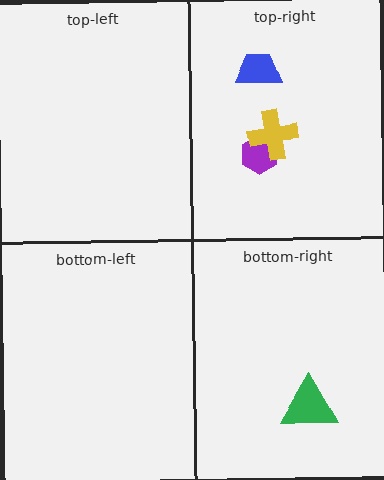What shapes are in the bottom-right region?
The green triangle.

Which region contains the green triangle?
The bottom-right region.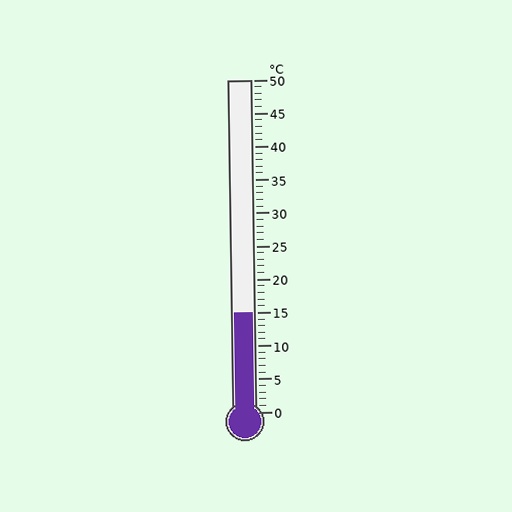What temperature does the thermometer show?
The thermometer shows approximately 15°C.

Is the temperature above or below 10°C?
The temperature is above 10°C.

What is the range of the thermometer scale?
The thermometer scale ranges from 0°C to 50°C.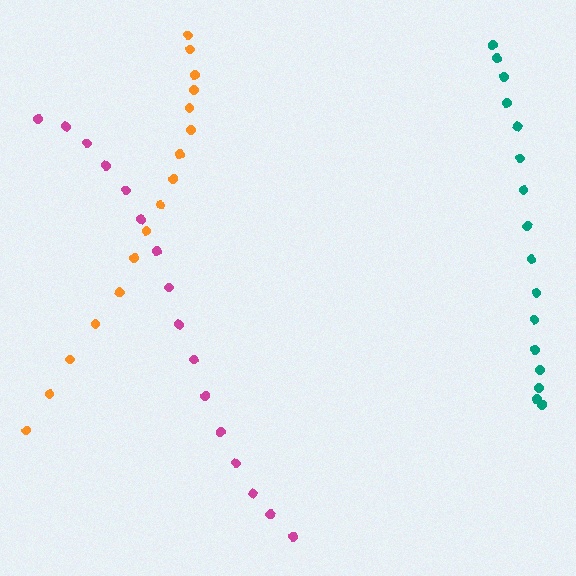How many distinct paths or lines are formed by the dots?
There are 3 distinct paths.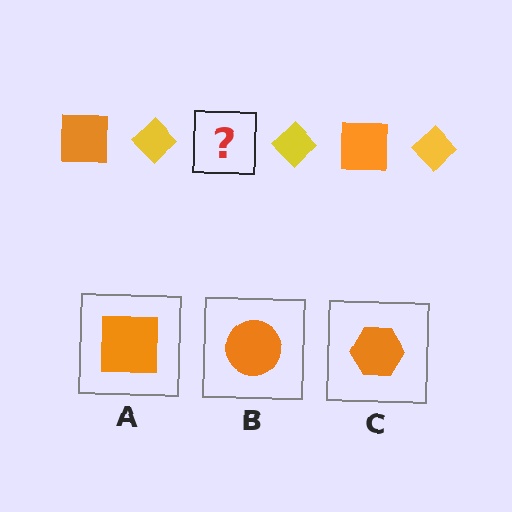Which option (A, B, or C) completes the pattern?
A.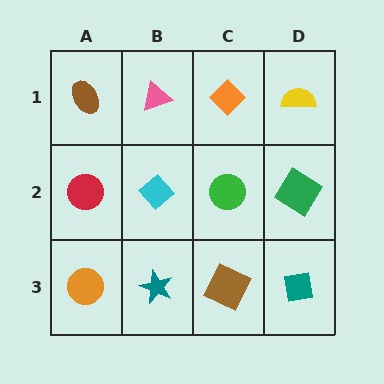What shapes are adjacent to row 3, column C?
A green circle (row 2, column C), a teal star (row 3, column B), a teal square (row 3, column D).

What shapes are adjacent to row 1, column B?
A cyan diamond (row 2, column B), a brown ellipse (row 1, column A), an orange diamond (row 1, column C).